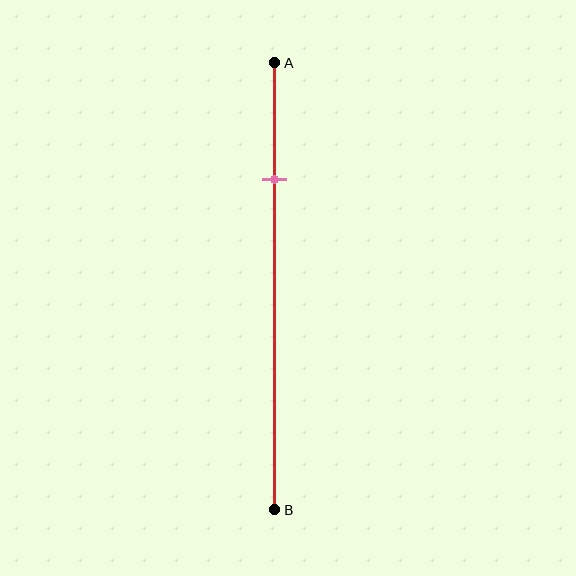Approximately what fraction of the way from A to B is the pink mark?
The pink mark is approximately 25% of the way from A to B.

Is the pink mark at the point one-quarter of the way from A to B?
Yes, the mark is approximately at the one-quarter point.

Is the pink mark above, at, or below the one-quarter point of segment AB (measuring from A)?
The pink mark is approximately at the one-quarter point of segment AB.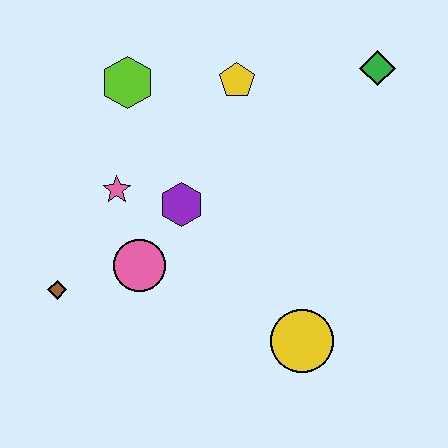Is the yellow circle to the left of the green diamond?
Yes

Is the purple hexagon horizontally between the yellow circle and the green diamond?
No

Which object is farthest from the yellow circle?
The lime hexagon is farthest from the yellow circle.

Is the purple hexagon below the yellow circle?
No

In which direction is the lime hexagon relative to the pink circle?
The lime hexagon is above the pink circle.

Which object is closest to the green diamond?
The yellow pentagon is closest to the green diamond.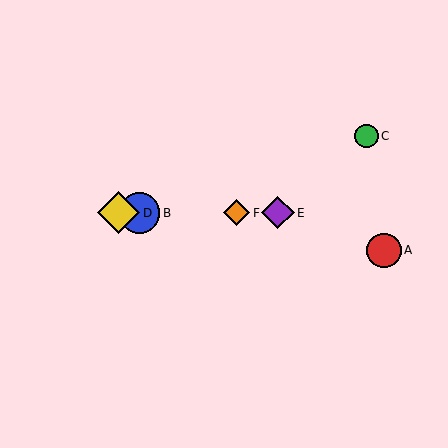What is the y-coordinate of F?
Object F is at y≈213.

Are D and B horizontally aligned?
Yes, both are at y≈213.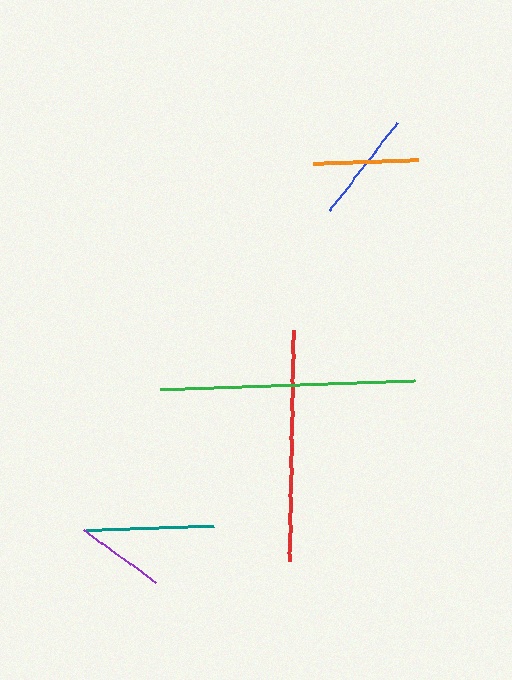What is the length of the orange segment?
The orange segment is approximately 105 pixels long.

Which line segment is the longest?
The green line is the longest at approximately 255 pixels.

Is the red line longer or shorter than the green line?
The green line is longer than the red line.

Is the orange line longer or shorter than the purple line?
The orange line is longer than the purple line.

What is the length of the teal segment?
The teal segment is approximately 128 pixels long.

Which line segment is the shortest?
The purple line is the shortest at approximately 90 pixels.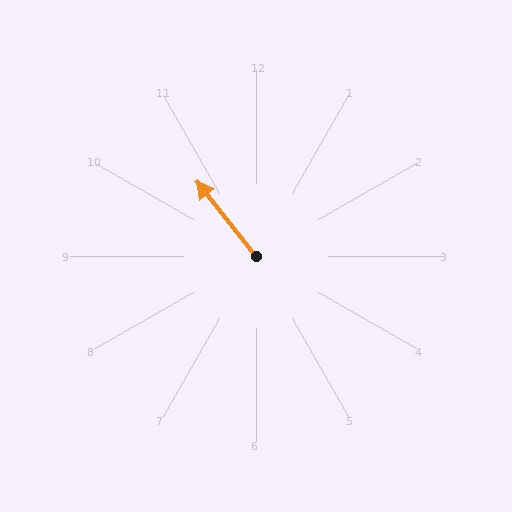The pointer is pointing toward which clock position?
Roughly 11 o'clock.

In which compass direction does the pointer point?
Northwest.